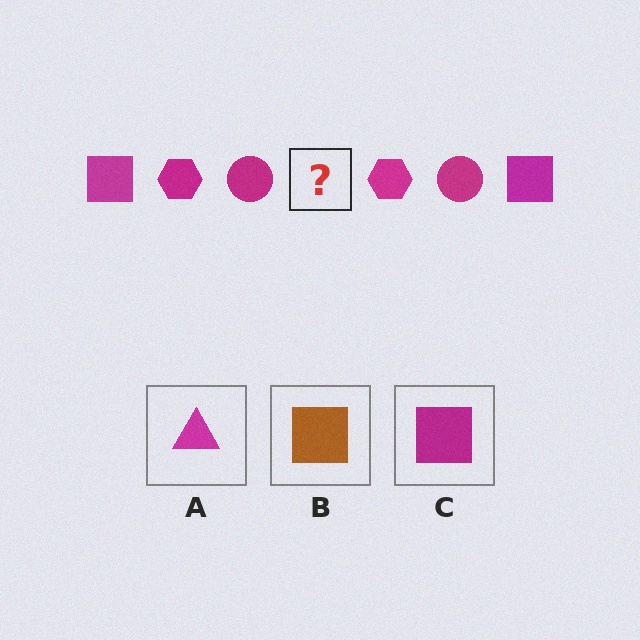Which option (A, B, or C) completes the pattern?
C.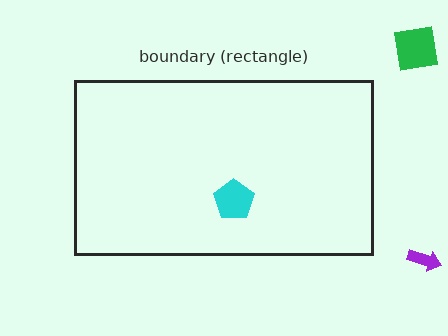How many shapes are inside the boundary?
1 inside, 2 outside.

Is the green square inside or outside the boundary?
Outside.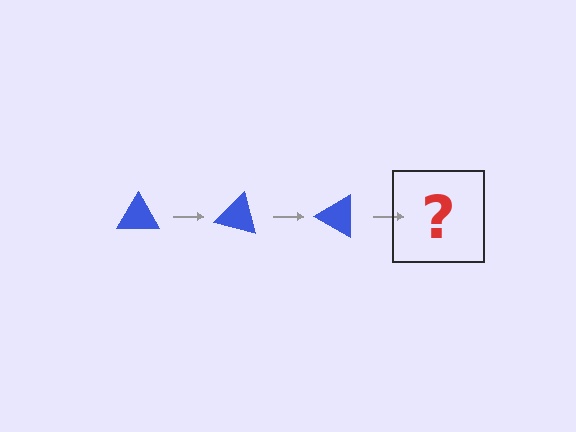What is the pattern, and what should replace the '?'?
The pattern is that the triangle rotates 15 degrees each step. The '?' should be a blue triangle rotated 45 degrees.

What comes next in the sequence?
The next element should be a blue triangle rotated 45 degrees.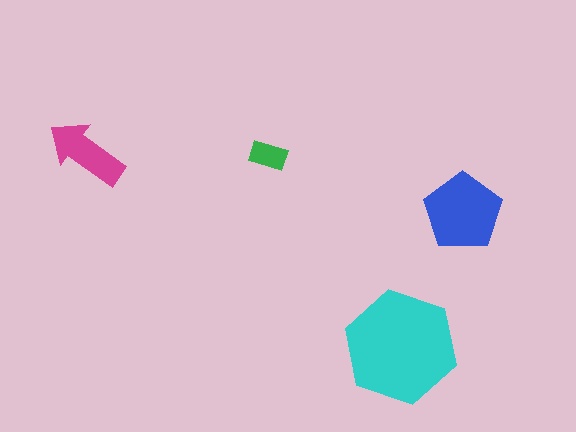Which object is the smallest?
The green rectangle.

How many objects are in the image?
There are 4 objects in the image.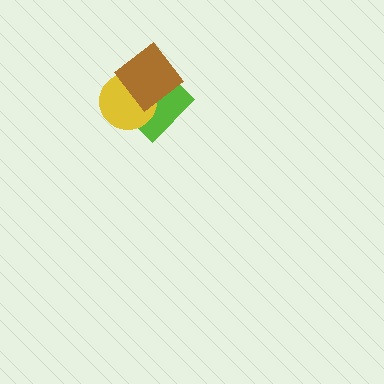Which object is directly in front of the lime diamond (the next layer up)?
The yellow circle is directly in front of the lime diamond.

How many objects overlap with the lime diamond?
2 objects overlap with the lime diamond.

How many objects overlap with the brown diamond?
2 objects overlap with the brown diamond.